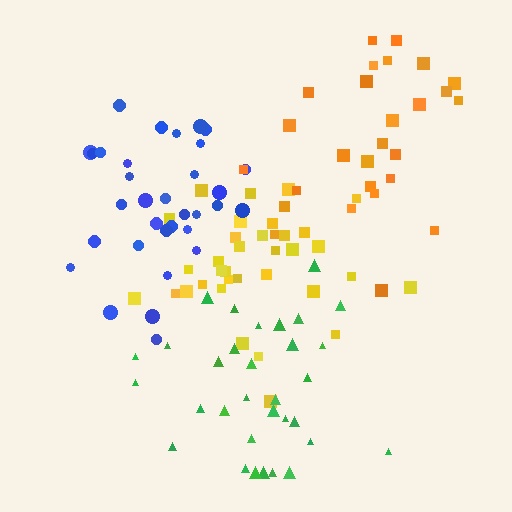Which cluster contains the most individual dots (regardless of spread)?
Yellow (34).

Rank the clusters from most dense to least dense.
blue, yellow, green, orange.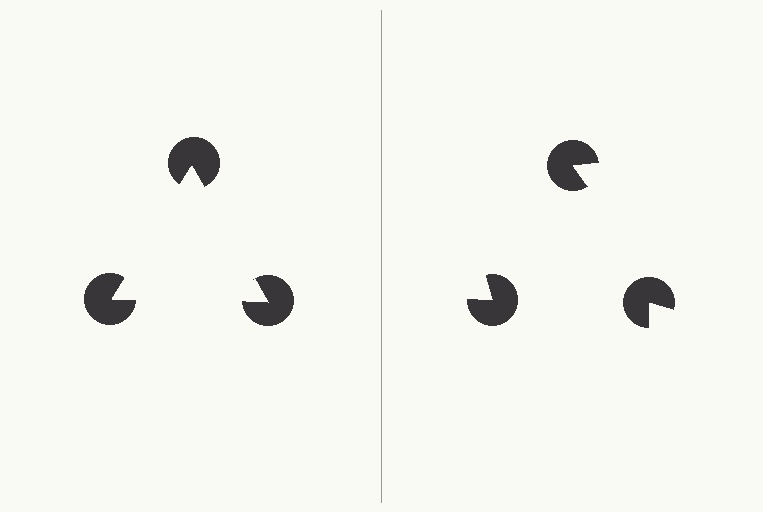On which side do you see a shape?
An illusory triangle appears on the left side. On the right side the wedge cuts are rotated, so no coherent shape forms.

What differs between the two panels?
The pac-man discs are positioned identically on both sides; only the wedge orientations differ. On the left they align to a triangle; on the right they are misaligned.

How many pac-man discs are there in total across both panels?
6 — 3 on each side.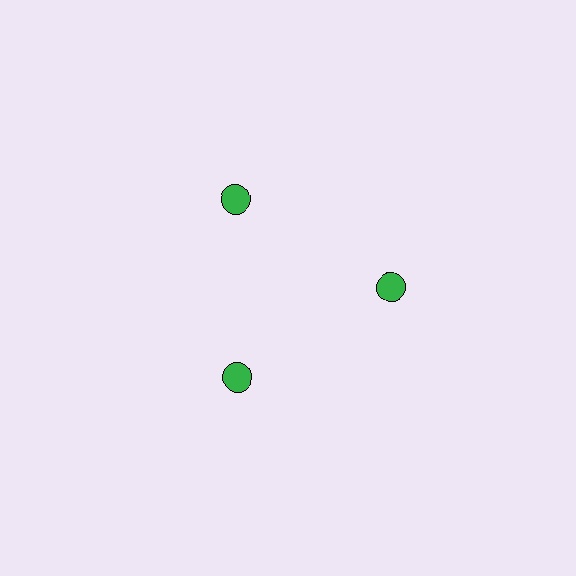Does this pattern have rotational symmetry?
Yes, this pattern has 3-fold rotational symmetry. It looks the same after rotating 120 degrees around the center.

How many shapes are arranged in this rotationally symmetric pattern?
There are 3 shapes, arranged in 3 groups of 1.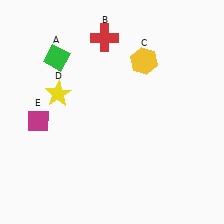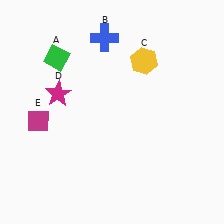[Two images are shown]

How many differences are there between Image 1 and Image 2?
There are 2 differences between the two images.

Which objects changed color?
B changed from red to blue. D changed from yellow to magenta.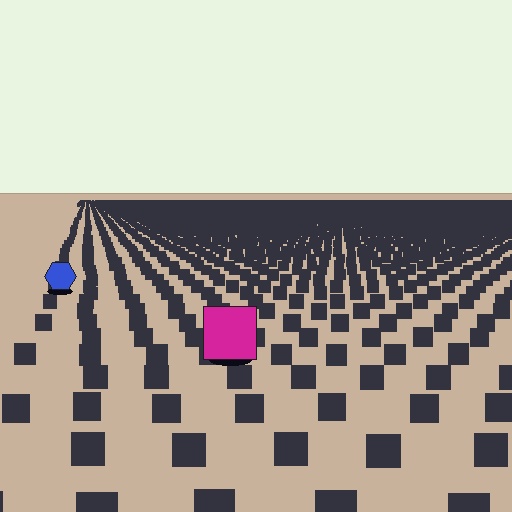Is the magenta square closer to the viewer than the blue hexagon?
Yes. The magenta square is closer — you can tell from the texture gradient: the ground texture is coarser near it.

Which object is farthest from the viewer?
The blue hexagon is farthest from the viewer. It appears smaller and the ground texture around it is denser.